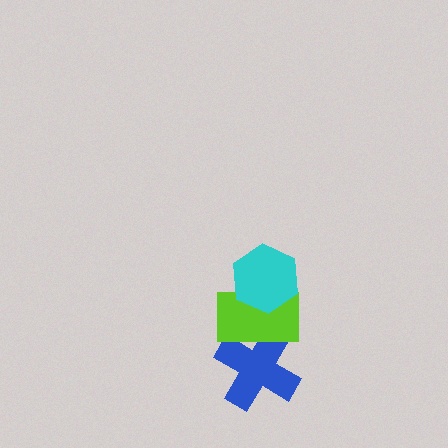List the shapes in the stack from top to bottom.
From top to bottom: the cyan hexagon, the lime rectangle, the blue cross.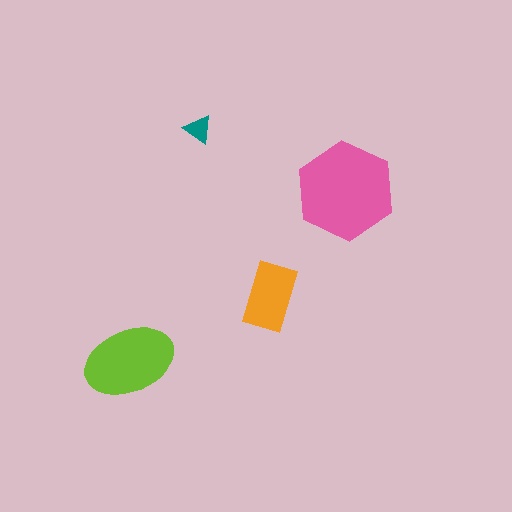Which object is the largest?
The pink hexagon.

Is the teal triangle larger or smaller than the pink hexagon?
Smaller.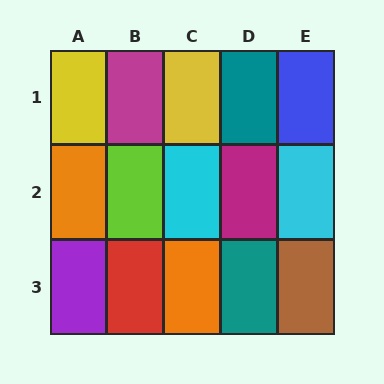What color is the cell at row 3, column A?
Purple.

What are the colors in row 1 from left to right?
Yellow, magenta, yellow, teal, blue.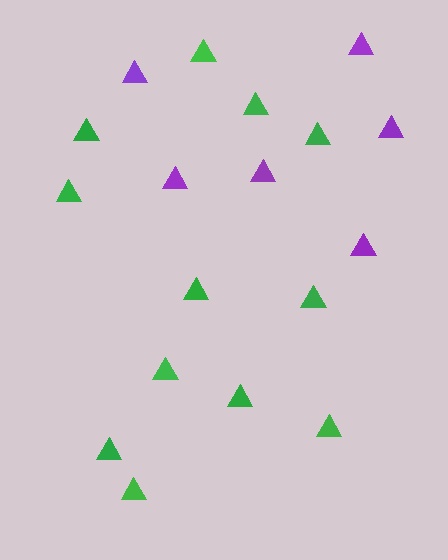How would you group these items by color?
There are 2 groups: one group of purple triangles (6) and one group of green triangles (12).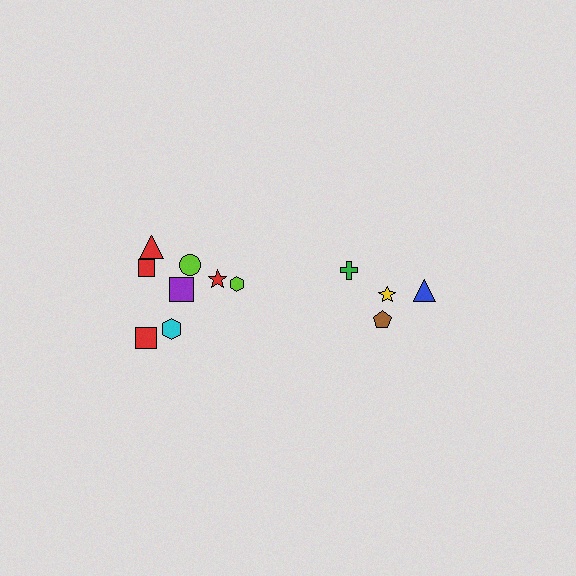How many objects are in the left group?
There are 8 objects.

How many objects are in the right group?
There are 4 objects.